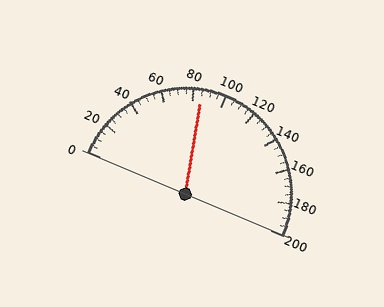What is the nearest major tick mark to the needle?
The nearest major tick mark is 80.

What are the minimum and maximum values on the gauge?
The gauge ranges from 0 to 200.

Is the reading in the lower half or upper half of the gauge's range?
The reading is in the lower half of the range (0 to 200).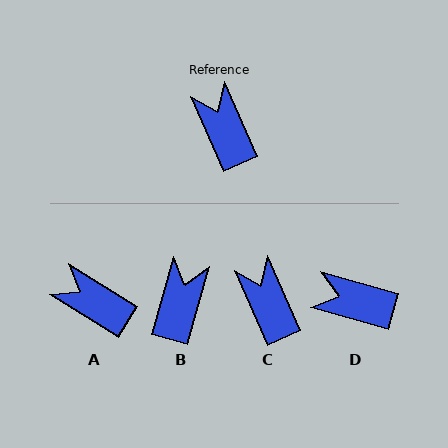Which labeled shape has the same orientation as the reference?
C.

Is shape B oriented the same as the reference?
No, it is off by about 40 degrees.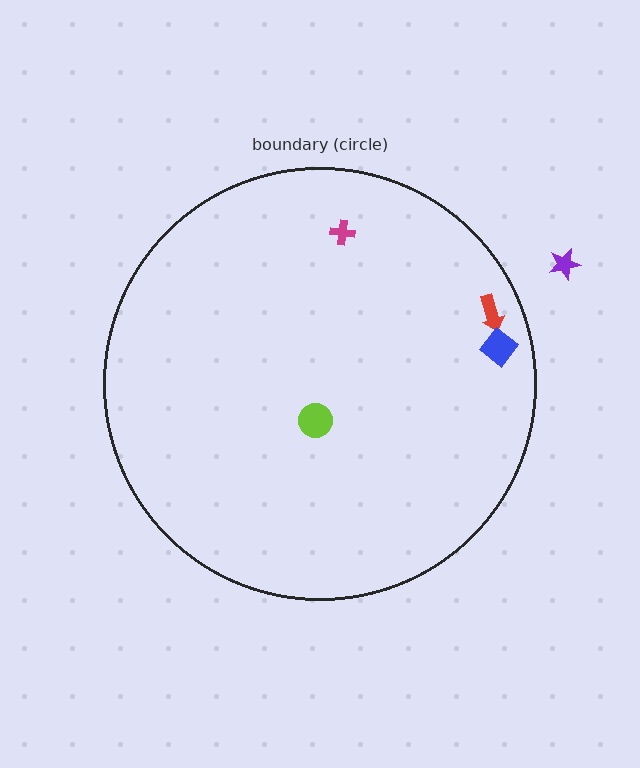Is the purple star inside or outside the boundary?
Outside.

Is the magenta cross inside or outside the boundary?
Inside.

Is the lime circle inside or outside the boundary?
Inside.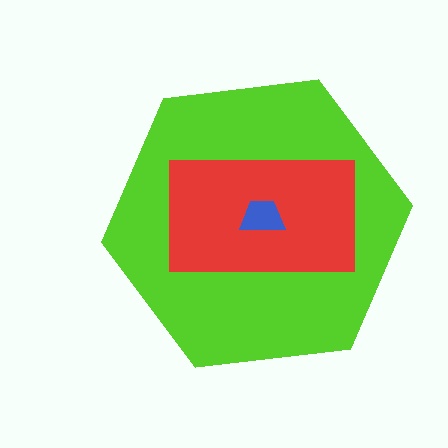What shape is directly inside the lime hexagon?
The red rectangle.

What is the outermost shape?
The lime hexagon.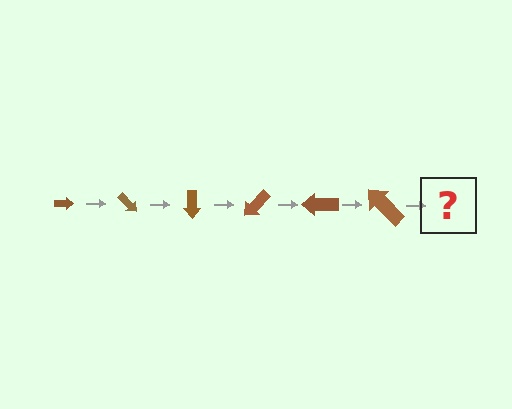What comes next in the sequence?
The next element should be an arrow, larger than the previous one and rotated 270 degrees from the start.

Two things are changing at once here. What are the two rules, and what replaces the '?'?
The two rules are that the arrow grows larger each step and it rotates 45 degrees each step. The '?' should be an arrow, larger than the previous one and rotated 270 degrees from the start.